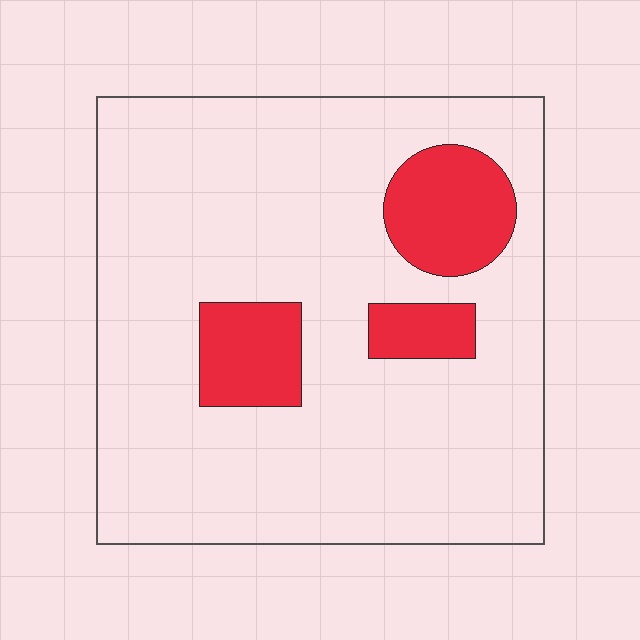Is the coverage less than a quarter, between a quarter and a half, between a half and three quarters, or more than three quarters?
Less than a quarter.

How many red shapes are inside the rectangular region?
3.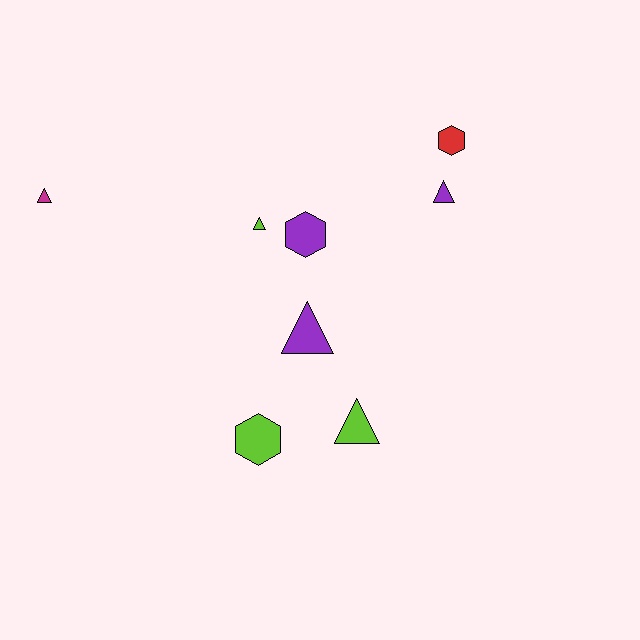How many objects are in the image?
There are 8 objects.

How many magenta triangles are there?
There is 1 magenta triangle.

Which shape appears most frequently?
Triangle, with 5 objects.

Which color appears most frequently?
Lime, with 3 objects.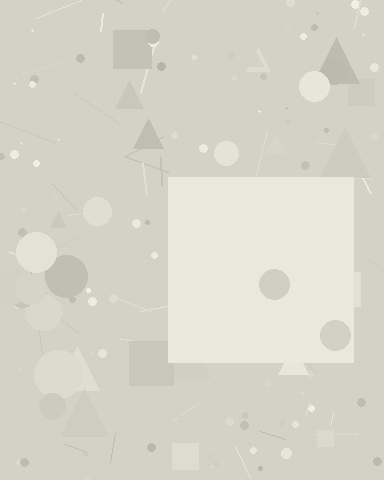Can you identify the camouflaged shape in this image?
The camouflaged shape is a square.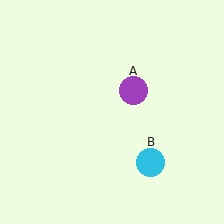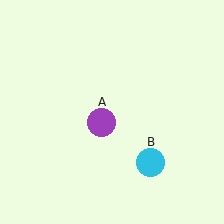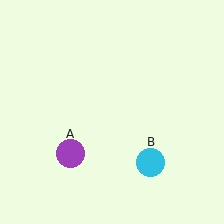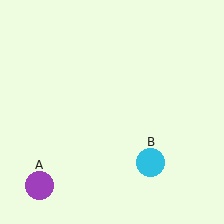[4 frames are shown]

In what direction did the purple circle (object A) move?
The purple circle (object A) moved down and to the left.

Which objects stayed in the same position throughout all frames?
Cyan circle (object B) remained stationary.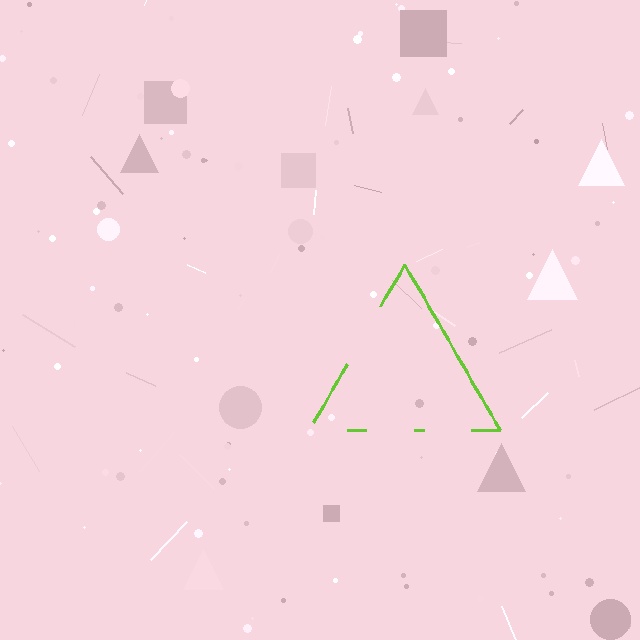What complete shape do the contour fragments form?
The contour fragments form a triangle.